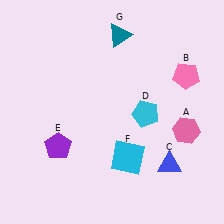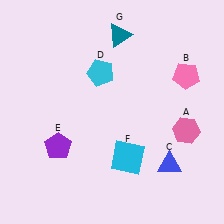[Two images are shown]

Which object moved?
The cyan pentagon (D) moved left.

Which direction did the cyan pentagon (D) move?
The cyan pentagon (D) moved left.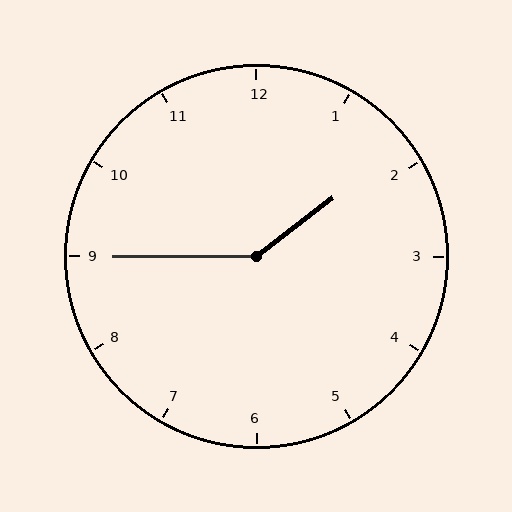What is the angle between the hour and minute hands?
Approximately 142 degrees.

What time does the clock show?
1:45.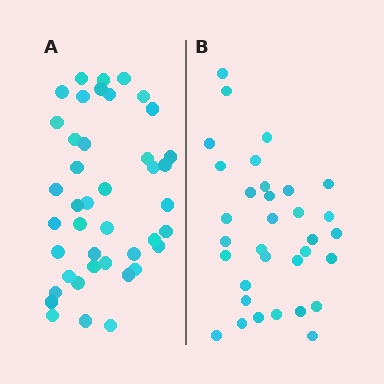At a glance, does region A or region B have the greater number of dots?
Region A (the left region) has more dots.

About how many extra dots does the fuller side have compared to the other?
Region A has roughly 8 or so more dots than region B.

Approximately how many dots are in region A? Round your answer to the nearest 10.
About 40 dots. (The exact count is 42, which rounds to 40.)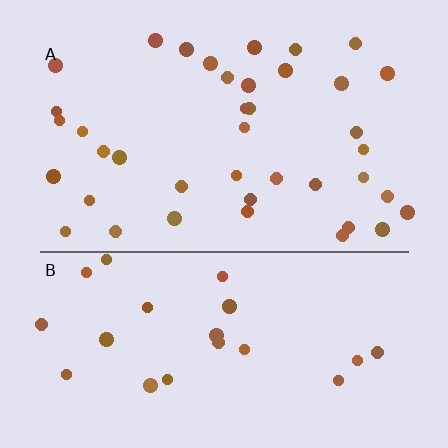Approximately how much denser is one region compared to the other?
Approximately 1.8× — region A over region B.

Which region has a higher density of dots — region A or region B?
A (the top).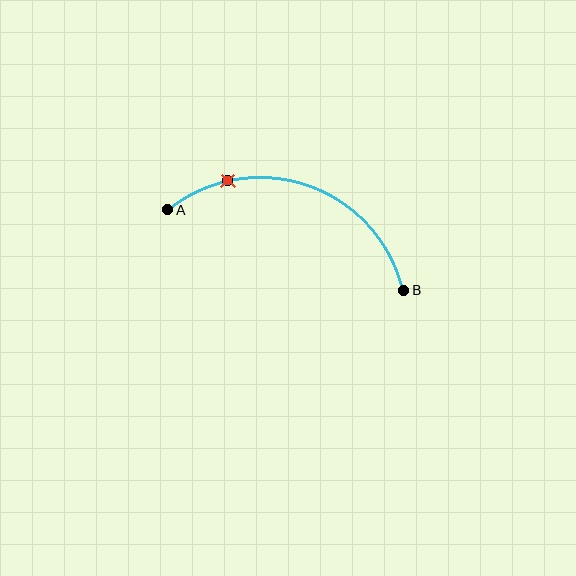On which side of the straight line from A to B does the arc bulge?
The arc bulges above the straight line connecting A and B.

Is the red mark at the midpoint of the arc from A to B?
No. The red mark lies on the arc but is closer to endpoint A. The arc midpoint would be at the point on the curve equidistant along the arc from both A and B.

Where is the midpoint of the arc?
The arc midpoint is the point on the curve farthest from the straight line joining A and B. It sits above that line.